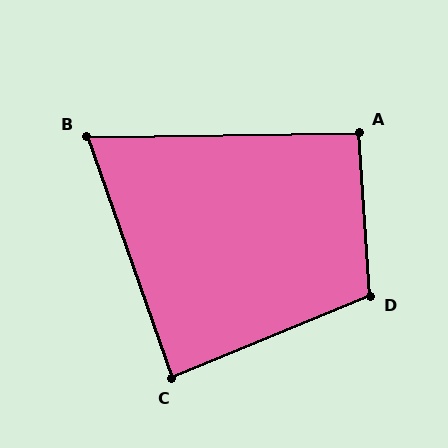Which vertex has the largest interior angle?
D, at approximately 109 degrees.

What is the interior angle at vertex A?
Approximately 93 degrees (approximately right).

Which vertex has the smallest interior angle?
B, at approximately 71 degrees.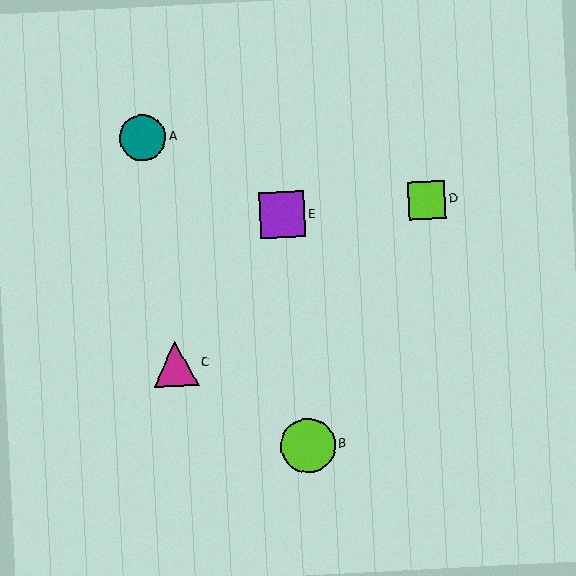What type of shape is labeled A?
Shape A is a teal circle.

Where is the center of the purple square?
The center of the purple square is at (282, 215).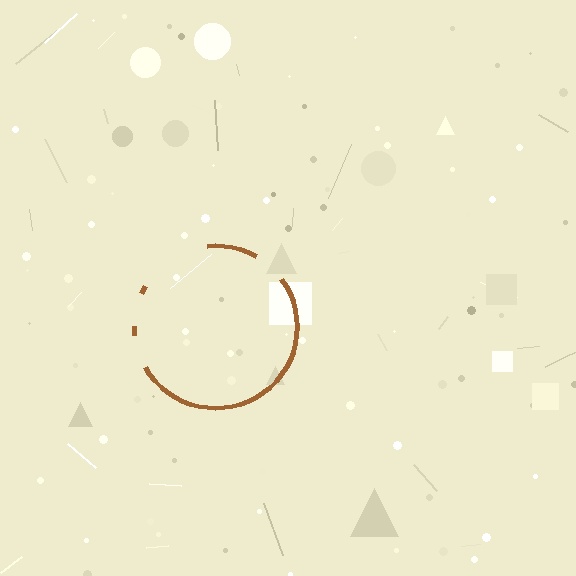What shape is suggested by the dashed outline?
The dashed outline suggests a circle.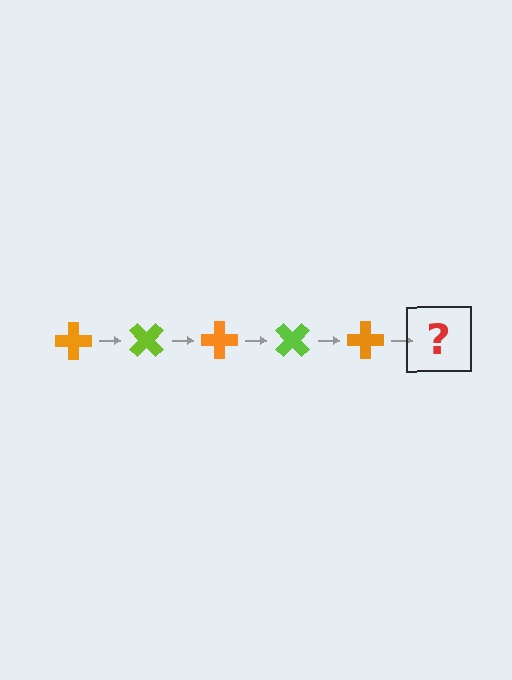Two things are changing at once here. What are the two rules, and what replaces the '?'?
The two rules are that it rotates 45 degrees each step and the color cycles through orange and lime. The '?' should be a lime cross, rotated 225 degrees from the start.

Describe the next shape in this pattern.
It should be a lime cross, rotated 225 degrees from the start.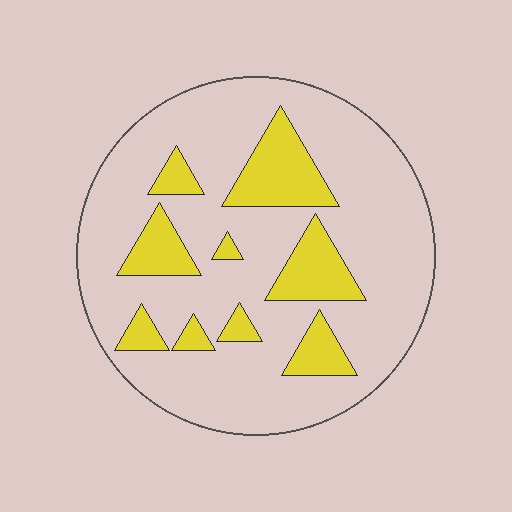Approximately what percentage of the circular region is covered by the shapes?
Approximately 20%.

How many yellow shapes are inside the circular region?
9.